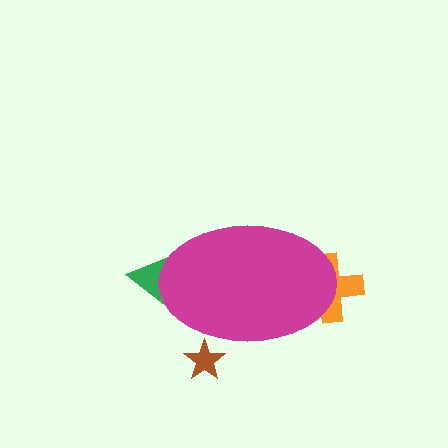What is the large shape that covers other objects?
A magenta ellipse.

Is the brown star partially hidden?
Yes, the brown star is partially hidden behind the magenta ellipse.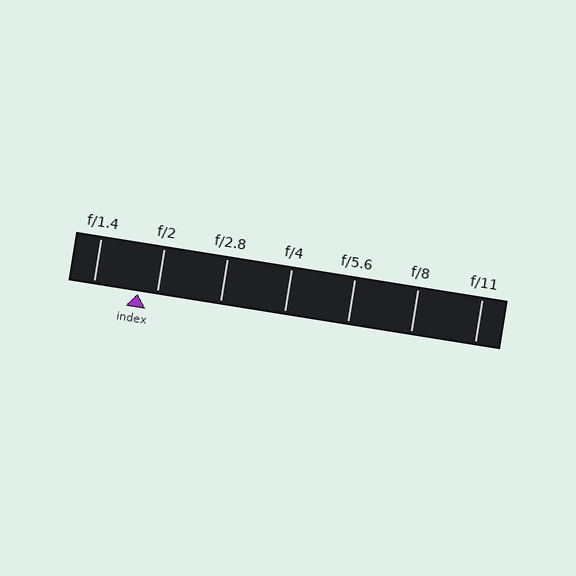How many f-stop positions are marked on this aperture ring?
There are 7 f-stop positions marked.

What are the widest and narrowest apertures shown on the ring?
The widest aperture shown is f/1.4 and the narrowest is f/11.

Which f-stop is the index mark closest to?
The index mark is closest to f/2.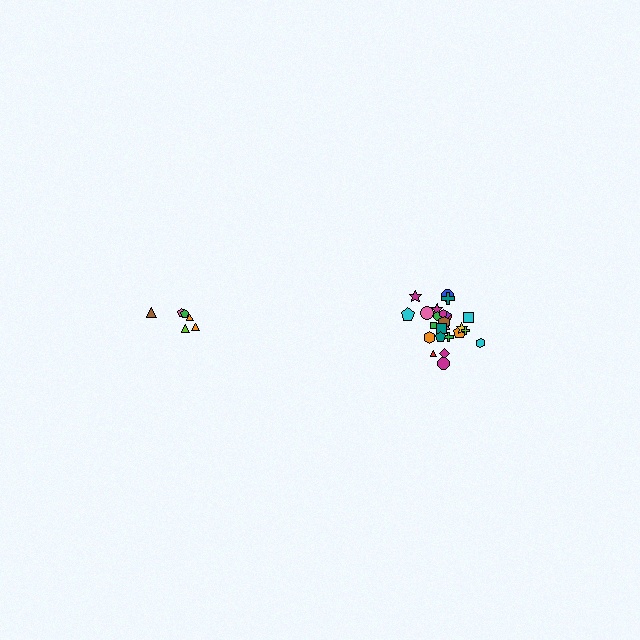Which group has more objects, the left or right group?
The right group.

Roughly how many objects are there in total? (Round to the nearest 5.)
Roughly 30 objects in total.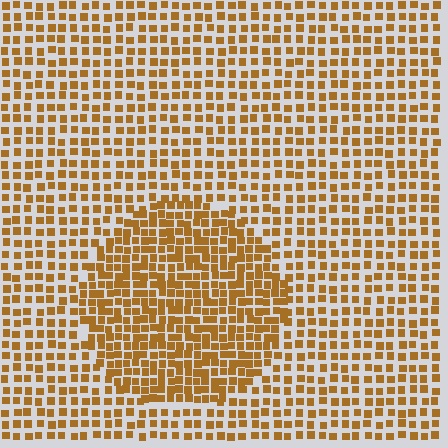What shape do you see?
I see a circle.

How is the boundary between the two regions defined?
The boundary is defined by a change in element density (approximately 1.7x ratio). All elements are the same color, size, and shape.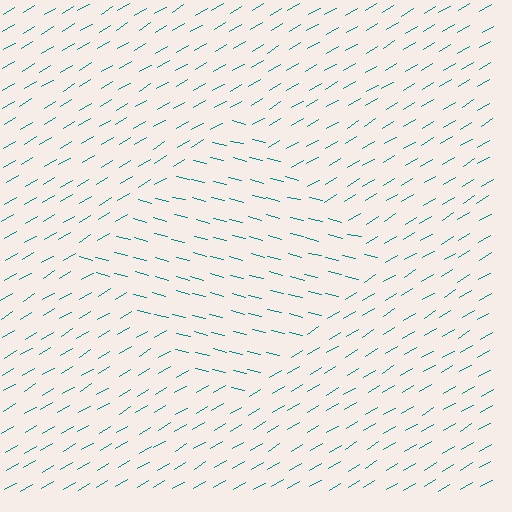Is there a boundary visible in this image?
Yes, there is a texture boundary formed by a change in line orientation.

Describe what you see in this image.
The image is filled with small teal line segments. A diamond region in the image has lines oriented differently from the surrounding lines, creating a visible texture boundary.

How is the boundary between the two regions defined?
The boundary is defined purely by a change in line orientation (approximately 45 degrees difference). All lines are the same color and thickness.